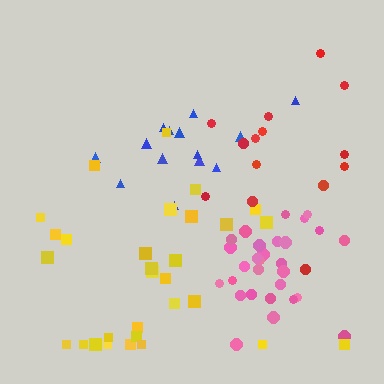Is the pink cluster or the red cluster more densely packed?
Pink.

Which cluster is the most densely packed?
Pink.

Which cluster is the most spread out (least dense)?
Red.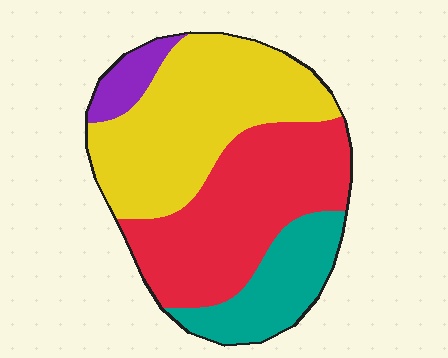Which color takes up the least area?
Purple, at roughly 5%.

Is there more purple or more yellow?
Yellow.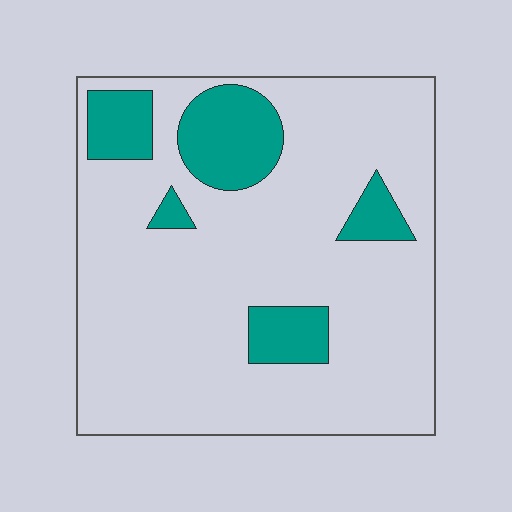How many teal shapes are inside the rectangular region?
5.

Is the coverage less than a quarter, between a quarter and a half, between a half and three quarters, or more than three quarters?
Less than a quarter.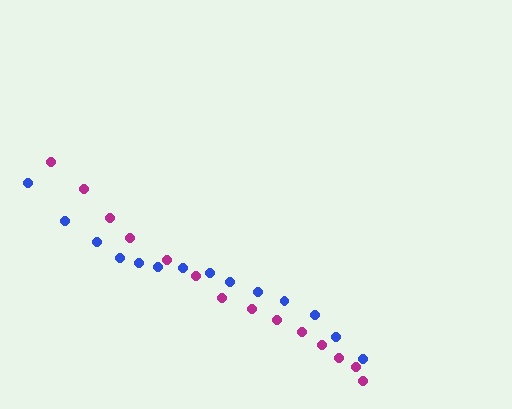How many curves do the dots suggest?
There are 2 distinct paths.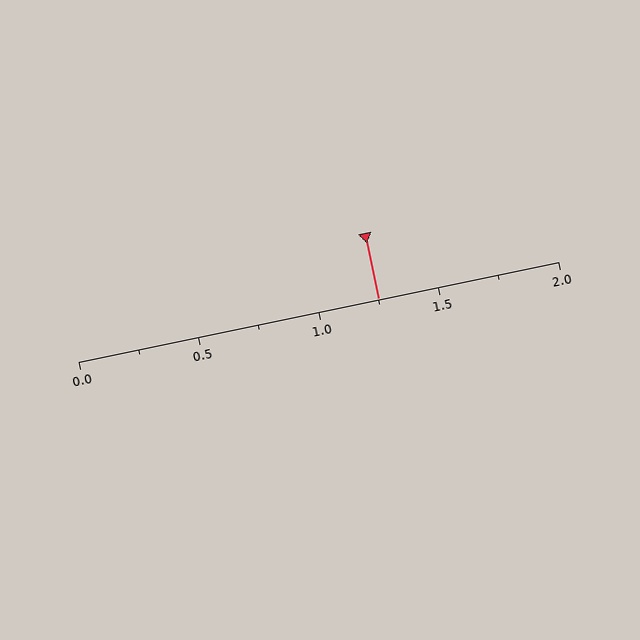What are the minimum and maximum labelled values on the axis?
The axis runs from 0.0 to 2.0.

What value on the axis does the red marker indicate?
The marker indicates approximately 1.25.